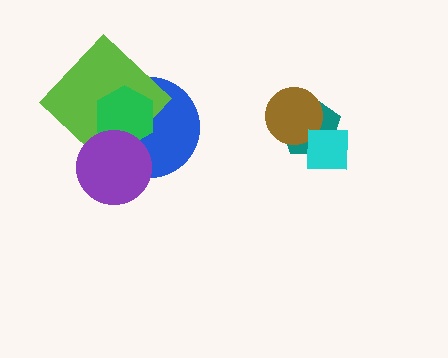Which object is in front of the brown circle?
The cyan square is in front of the brown circle.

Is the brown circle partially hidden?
Yes, it is partially covered by another shape.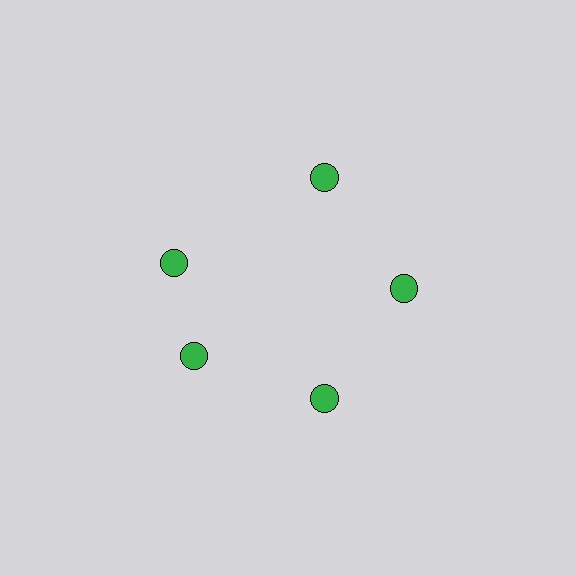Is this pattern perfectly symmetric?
No. The 5 green circles are arranged in a ring, but one element near the 10 o'clock position is rotated out of alignment along the ring, breaking the 5-fold rotational symmetry.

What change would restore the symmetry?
The symmetry would be restored by rotating it back into even spacing with its neighbors so that all 5 circles sit at equal angles and equal distance from the center.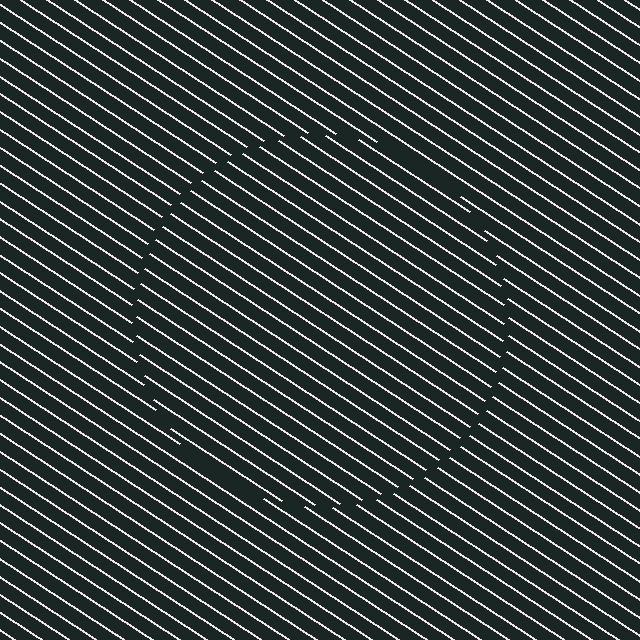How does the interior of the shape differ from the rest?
The interior of the shape contains the same grating, shifted by half a period — the contour is defined by the phase discontinuity where line-ends from the inner and outer gratings abut.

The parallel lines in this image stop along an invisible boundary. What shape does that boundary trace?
An illusory circle. The interior of the shape contains the same grating, shifted by half a period — the contour is defined by the phase discontinuity where line-ends from the inner and outer gratings abut.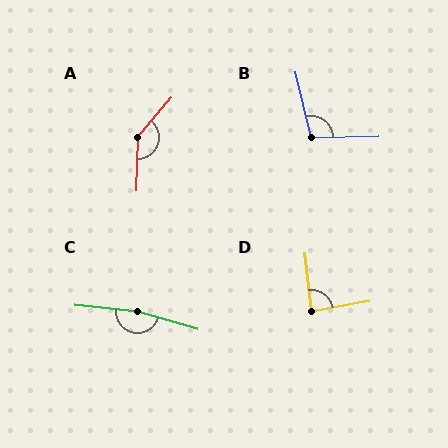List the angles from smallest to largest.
D (86°), B (102°), A (142°), C (170°).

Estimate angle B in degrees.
Approximately 102 degrees.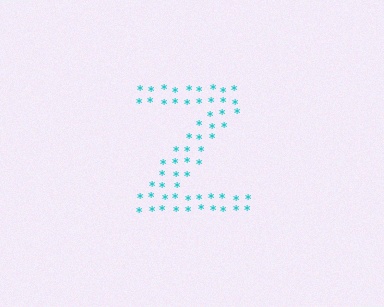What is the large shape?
The large shape is the letter Z.